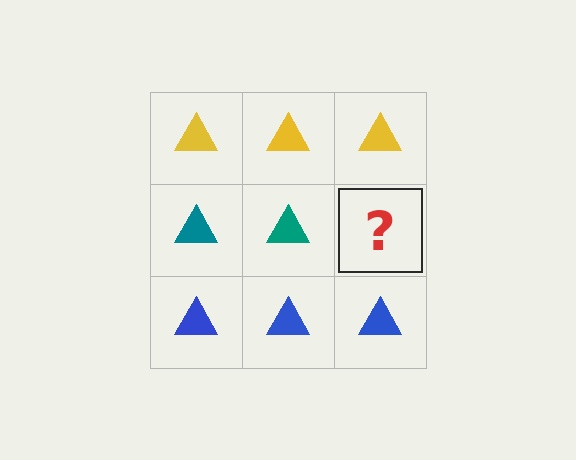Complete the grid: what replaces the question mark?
The question mark should be replaced with a teal triangle.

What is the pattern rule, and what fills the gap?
The rule is that each row has a consistent color. The gap should be filled with a teal triangle.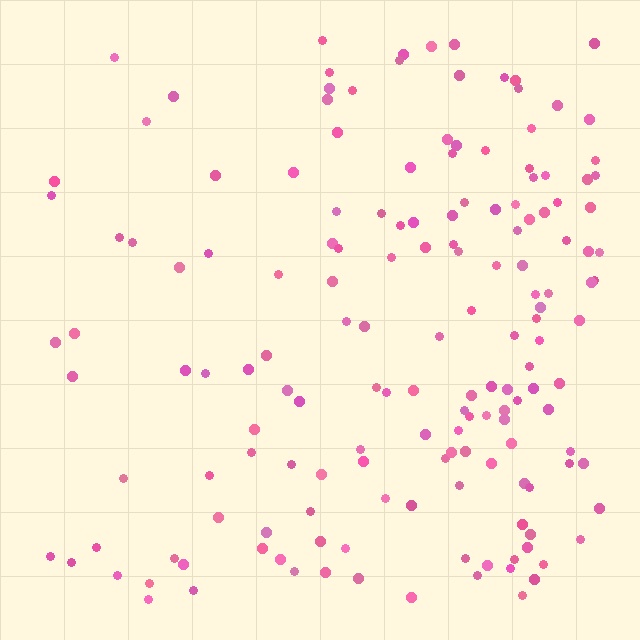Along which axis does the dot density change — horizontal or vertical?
Horizontal.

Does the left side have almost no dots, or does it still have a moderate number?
Still a moderate number, just noticeably fewer than the right.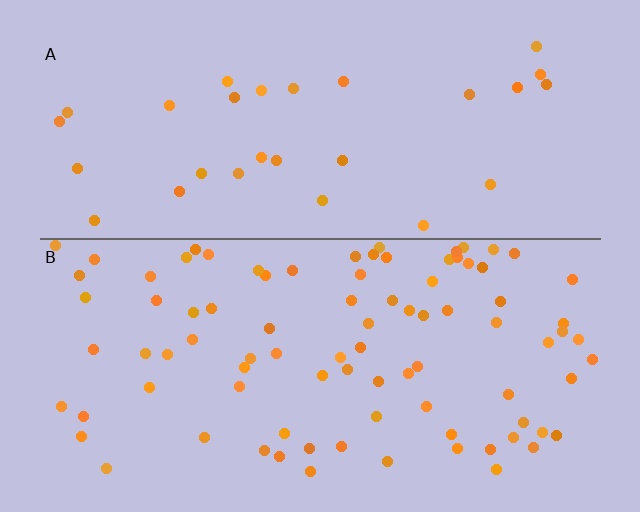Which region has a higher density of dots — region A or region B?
B (the bottom).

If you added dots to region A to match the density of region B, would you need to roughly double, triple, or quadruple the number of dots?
Approximately triple.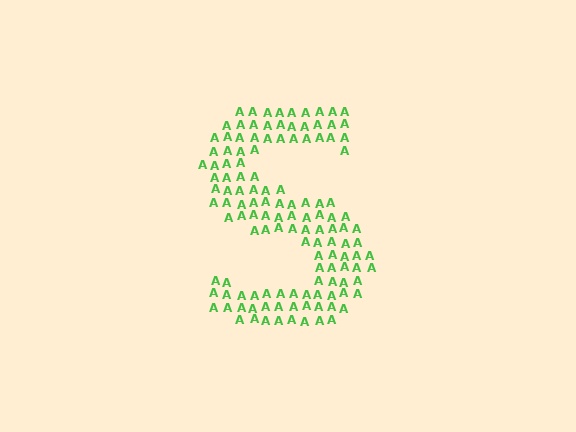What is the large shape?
The large shape is the letter S.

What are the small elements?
The small elements are letter A's.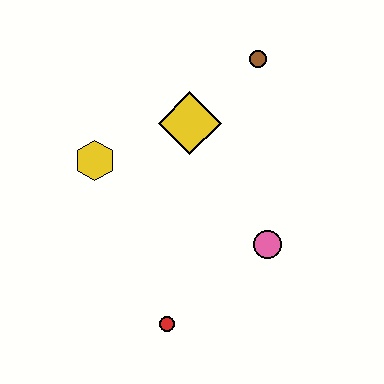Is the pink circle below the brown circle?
Yes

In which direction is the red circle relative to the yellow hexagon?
The red circle is below the yellow hexagon.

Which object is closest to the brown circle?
The yellow diamond is closest to the brown circle.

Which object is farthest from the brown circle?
The red circle is farthest from the brown circle.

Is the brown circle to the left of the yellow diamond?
No